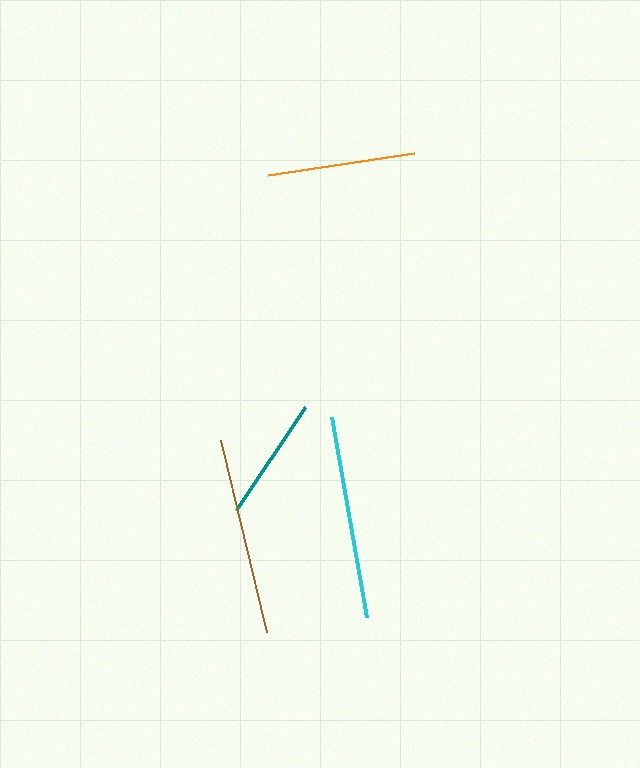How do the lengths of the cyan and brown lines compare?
The cyan and brown lines are approximately the same length.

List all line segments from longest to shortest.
From longest to shortest: cyan, brown, orange, teal.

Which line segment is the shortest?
The teal line is the shortest at approximately 125 pixels.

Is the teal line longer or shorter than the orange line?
The orange line is longer than the teal line.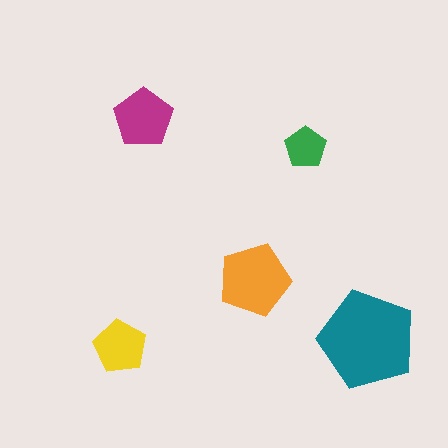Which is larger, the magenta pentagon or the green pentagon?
The magenta one.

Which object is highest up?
The magenta pentagon is topmost.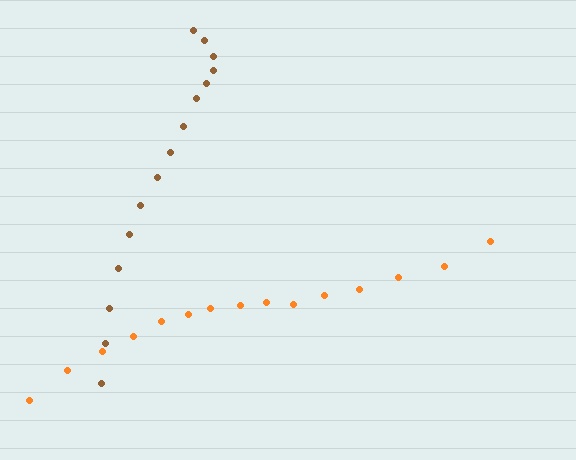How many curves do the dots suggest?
There are 2 distinct paths.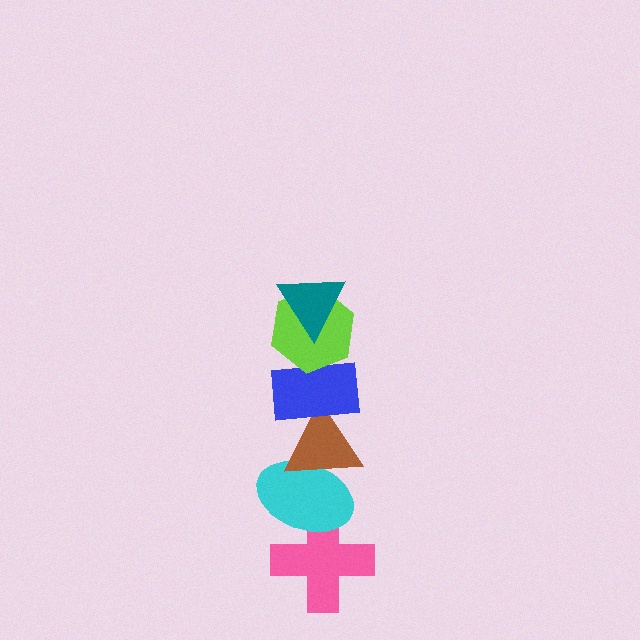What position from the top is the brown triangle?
The brown triangle is 4th from the top.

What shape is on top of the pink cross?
The cyan ellipse is on top of the pink cross.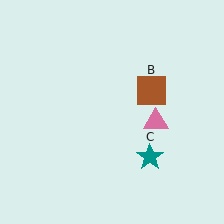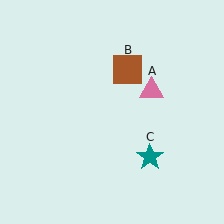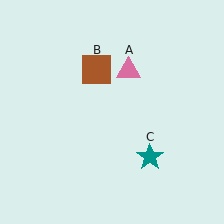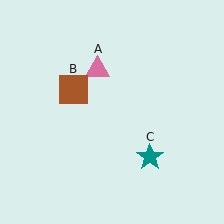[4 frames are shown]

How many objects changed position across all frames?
2 objects changed position: pink triangle (object A), brown square (object B).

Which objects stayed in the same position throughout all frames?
Teal star (object C) remained stationary.